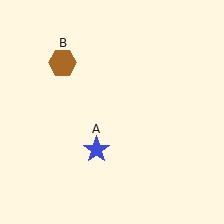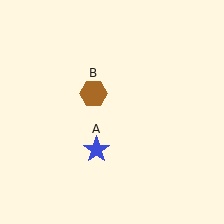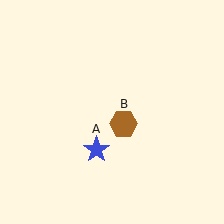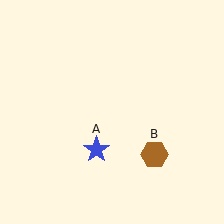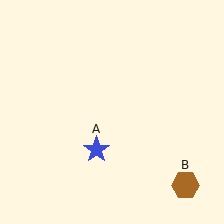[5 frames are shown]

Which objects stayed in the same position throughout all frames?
Blue star (object A) remained stationary.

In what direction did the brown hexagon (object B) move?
The brown hexagon (object B) moved down and to the right.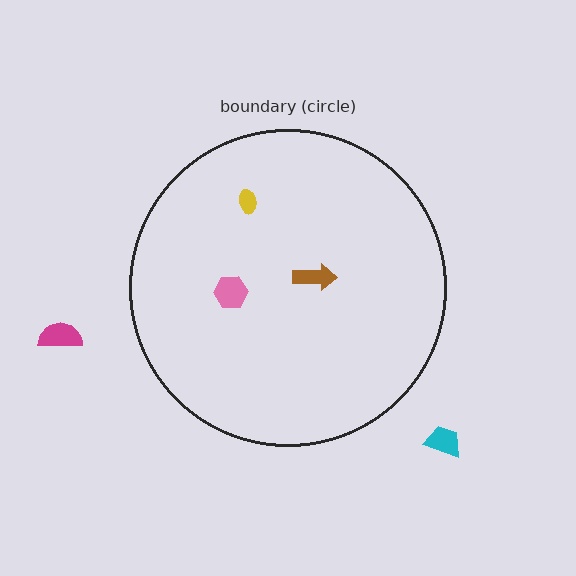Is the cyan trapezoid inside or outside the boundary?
Outside.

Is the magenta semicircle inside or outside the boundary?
Outside.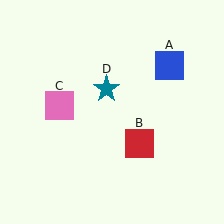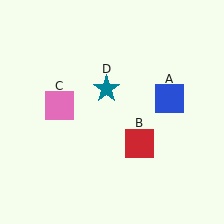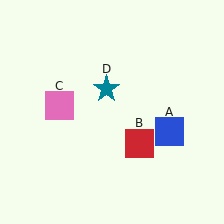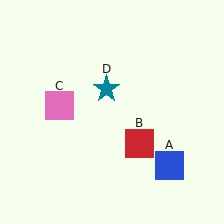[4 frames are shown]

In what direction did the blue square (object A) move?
The blue square (object A) moved down.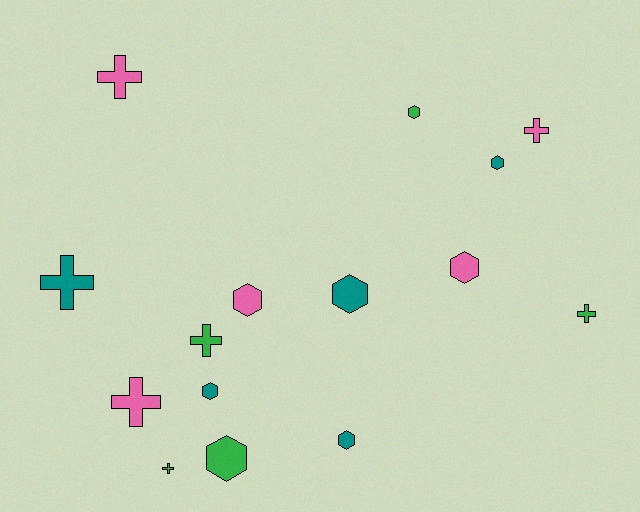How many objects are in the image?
There are 15 objects.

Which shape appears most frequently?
Hexagon, with 8 objects.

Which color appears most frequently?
Green, with 5 objects.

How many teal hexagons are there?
There are 4 teal hexagons.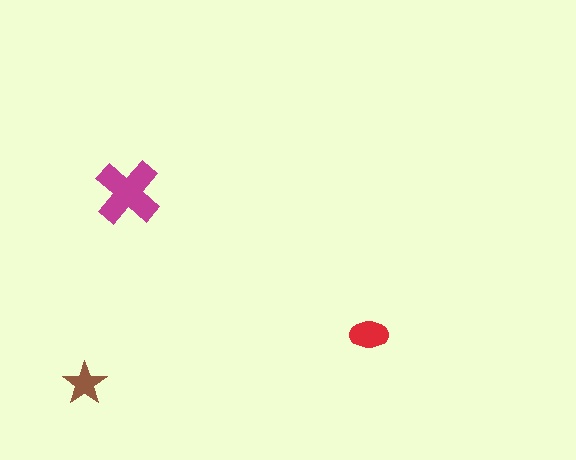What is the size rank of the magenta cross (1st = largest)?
1st.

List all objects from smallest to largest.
The brown star, the red ellipse, the magenta cross.